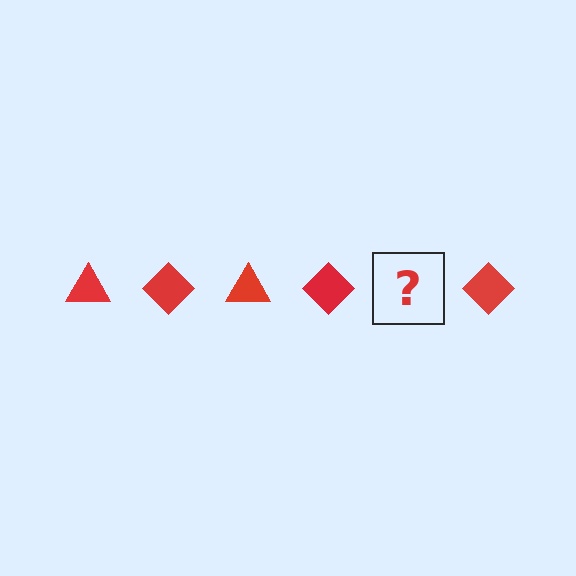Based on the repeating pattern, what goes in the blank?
The blank should be a red triangle.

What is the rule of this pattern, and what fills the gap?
The rule is that the pattern cycles through triangle, diamond shapes in red. The gap should be filled with a red triangle.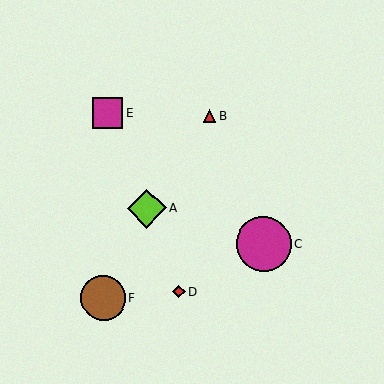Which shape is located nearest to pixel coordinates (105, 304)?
The brown circle (labeled F) at (103, 298) is nearest to that location.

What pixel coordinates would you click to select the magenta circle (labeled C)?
Click at (264, 244) to select the magenta circle C.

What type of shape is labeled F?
Shape F is a brown circle.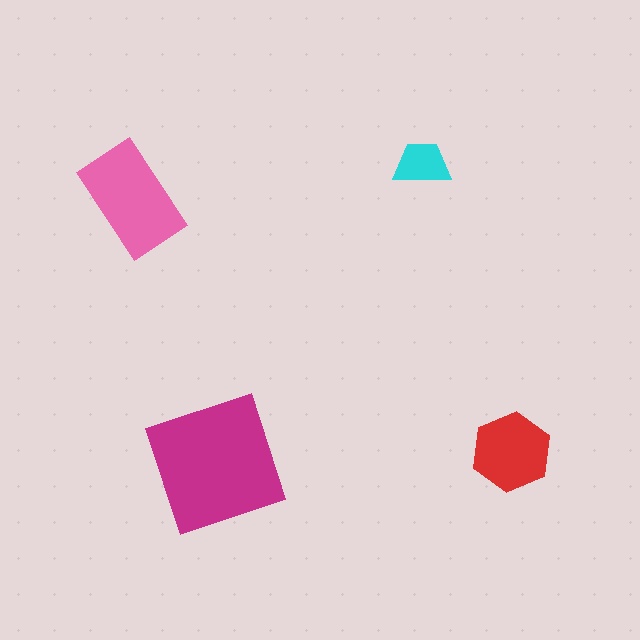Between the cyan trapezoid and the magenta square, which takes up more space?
The magenta square.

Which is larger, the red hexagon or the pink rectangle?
The pink rectangle.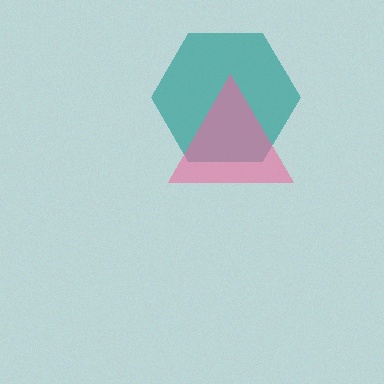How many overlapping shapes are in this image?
There are 2 overlapping shapes in the image.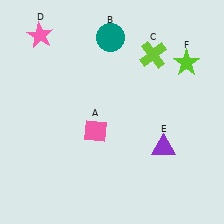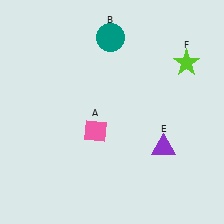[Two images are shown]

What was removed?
The pink star (D), the lime cross (C) were removed in Image 2.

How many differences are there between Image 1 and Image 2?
There are 2 differences between the two images.